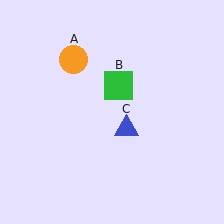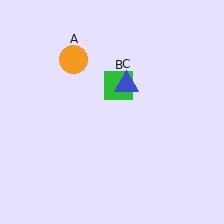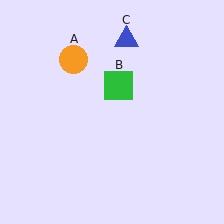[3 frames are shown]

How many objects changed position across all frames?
1 object changed position: blue triangle (object C).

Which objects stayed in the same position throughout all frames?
Orange circle (object A) and green square (object B) remained stationary.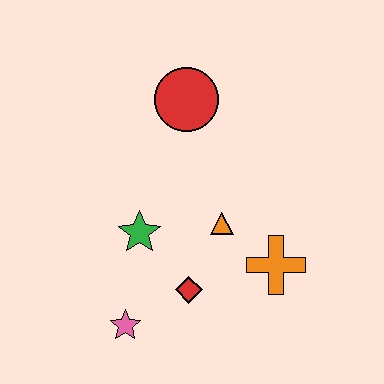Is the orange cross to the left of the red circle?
No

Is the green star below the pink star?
No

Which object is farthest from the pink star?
The red circle is farthest from the pink star.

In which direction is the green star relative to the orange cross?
The green star is to the left of the orange cross.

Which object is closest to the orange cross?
The orange triangle is closest to the orange cross.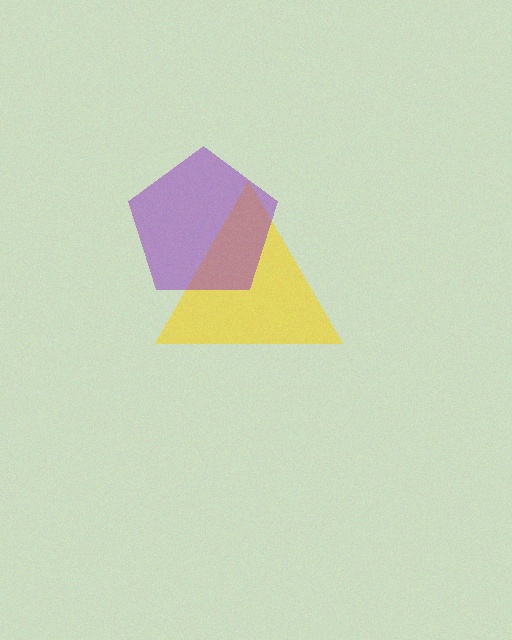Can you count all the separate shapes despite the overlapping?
Yes, there are 2 separate shapes.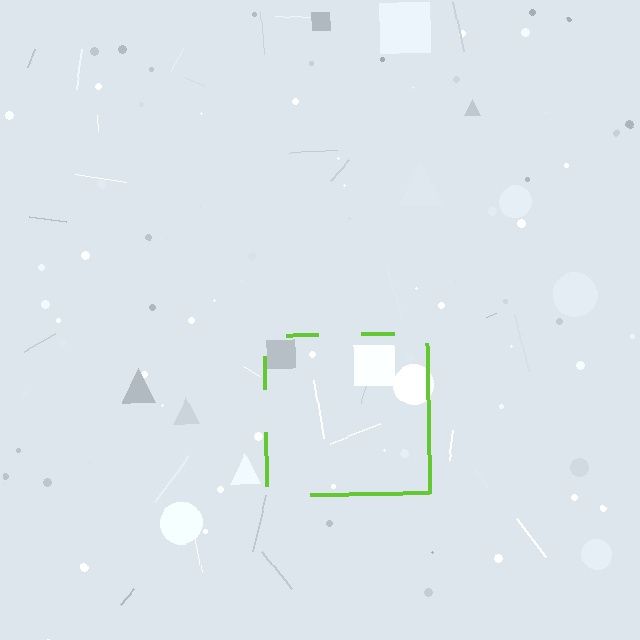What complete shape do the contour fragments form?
The contour fragments form a square.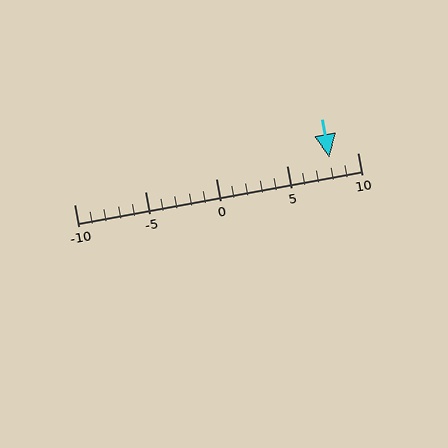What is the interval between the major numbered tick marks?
The major tick marks are spaced 5 units apart.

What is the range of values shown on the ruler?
The ruler shows values from -10 to 10.